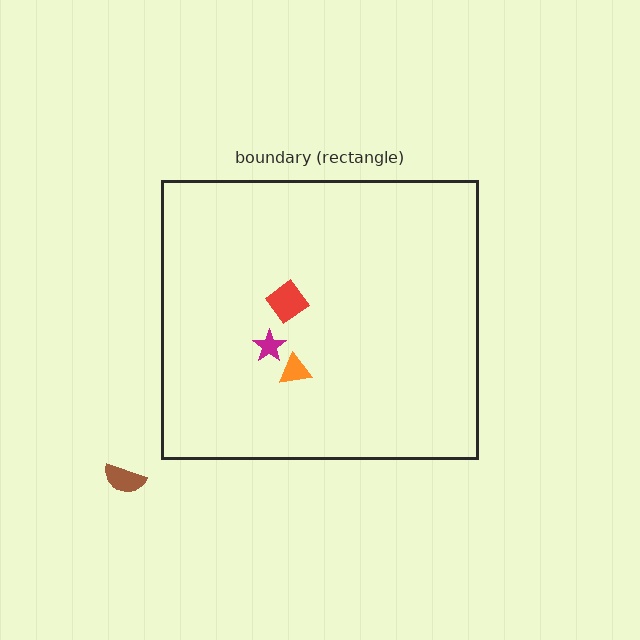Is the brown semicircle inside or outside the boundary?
Outside.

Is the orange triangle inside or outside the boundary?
Inside.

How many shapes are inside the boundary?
3 inside, 1 outside.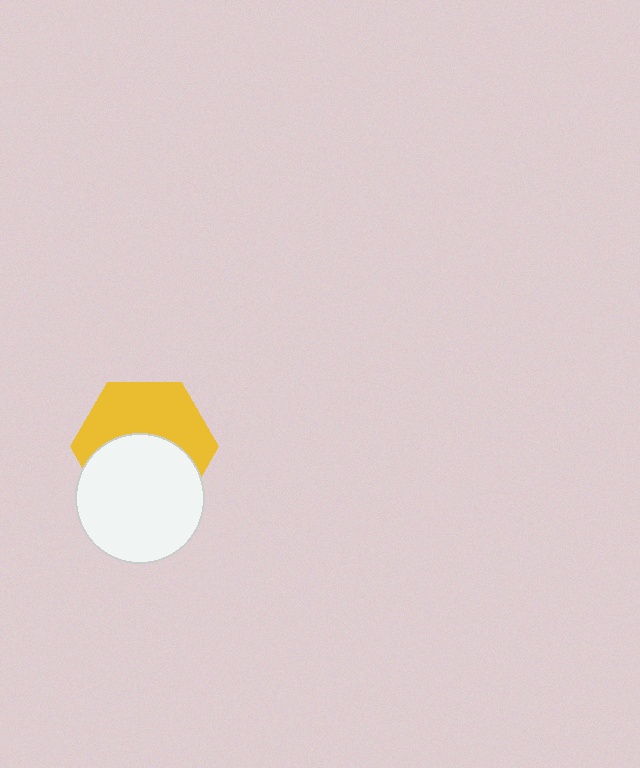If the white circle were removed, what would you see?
You would see the complete yellow hexagon.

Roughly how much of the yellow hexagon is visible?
About half of it is visible (roughly 51%).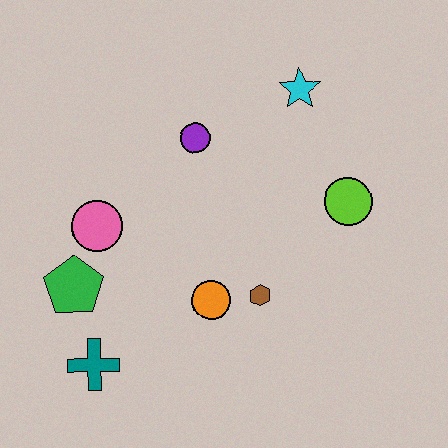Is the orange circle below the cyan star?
Yes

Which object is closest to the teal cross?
The green pentagon is closest to the teal cross.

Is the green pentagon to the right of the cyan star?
No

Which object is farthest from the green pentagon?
The cyan star is farthest from the green pentagon.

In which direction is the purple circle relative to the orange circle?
The purple circle is above the orange circle.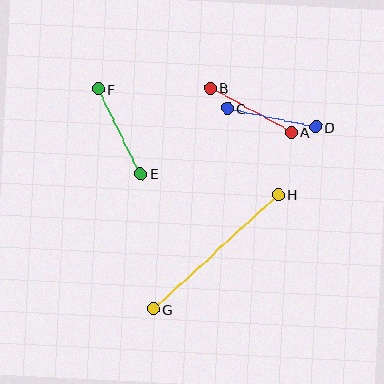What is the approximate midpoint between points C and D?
The midpoint is at approximately (272, 118) pixels.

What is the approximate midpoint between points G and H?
The midpoint is at approximately (216, 252) pixels.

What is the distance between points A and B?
The distance is approximately 92 pixels.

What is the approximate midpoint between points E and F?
The midpoint is at approximately (120, 131) pixels.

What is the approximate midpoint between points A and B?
The midpoint is at approximately (251, 110) pixels.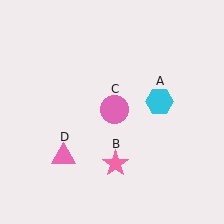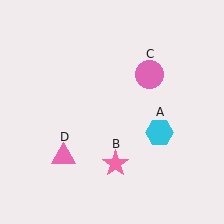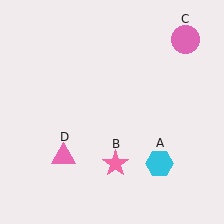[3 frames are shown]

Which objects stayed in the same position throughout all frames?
Pink star (object B) and pink triangle (object D) remained stationary.